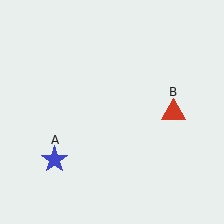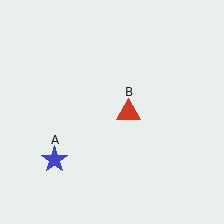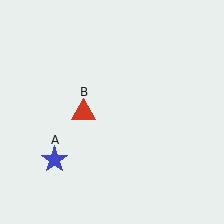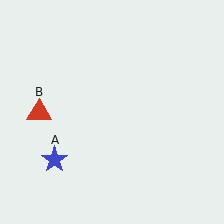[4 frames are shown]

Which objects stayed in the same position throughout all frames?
Blue star (object A) remained stationary.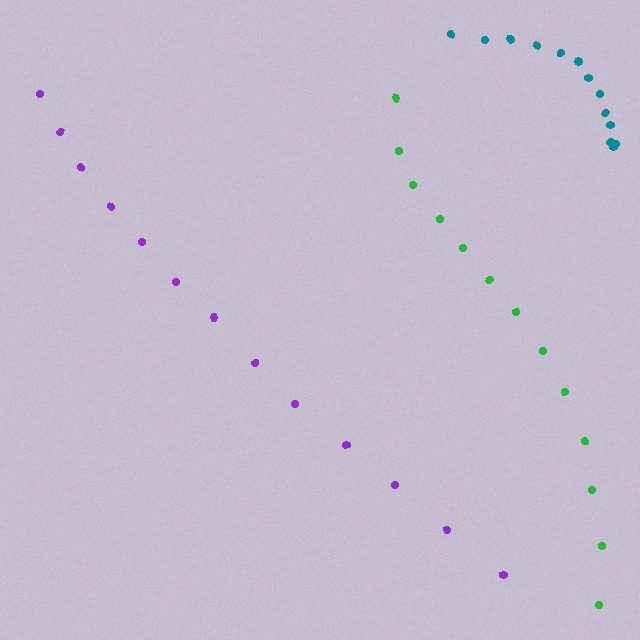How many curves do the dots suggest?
There are 3 distinct paths.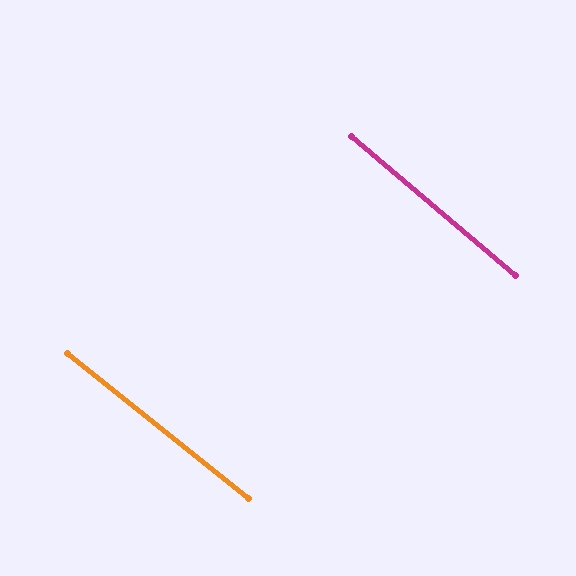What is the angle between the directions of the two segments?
Approximately 2 degrees.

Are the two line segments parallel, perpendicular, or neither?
Parallel — their directions differ by only 1.6°.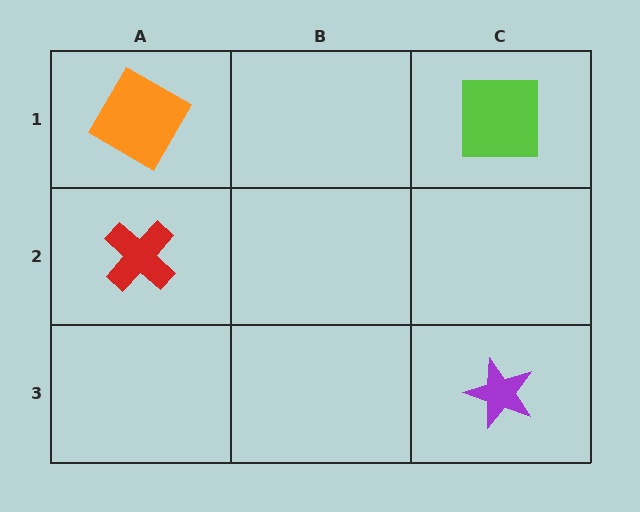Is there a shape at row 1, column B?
No, that cell is empty.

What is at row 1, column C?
A lime square.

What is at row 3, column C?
A purple star.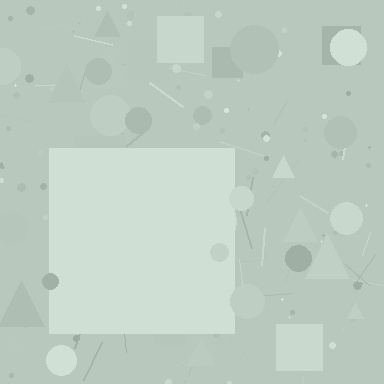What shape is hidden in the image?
A square is hidden in the image.